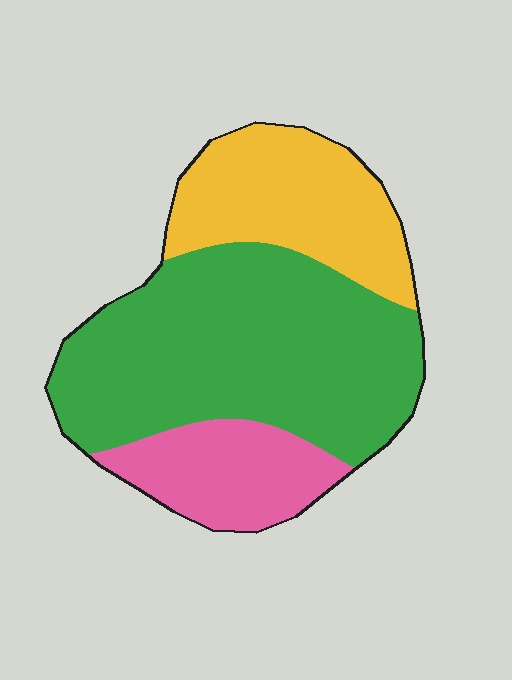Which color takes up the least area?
Pink, at roughly 20%.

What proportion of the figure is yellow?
Yellow covers 26% of the figure.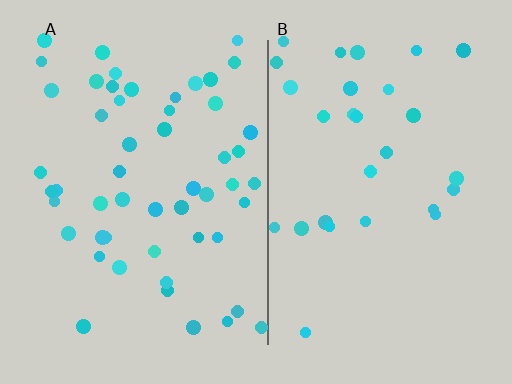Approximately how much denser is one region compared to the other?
Approximately 1.8× — region A over region B.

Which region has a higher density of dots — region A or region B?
A (the left).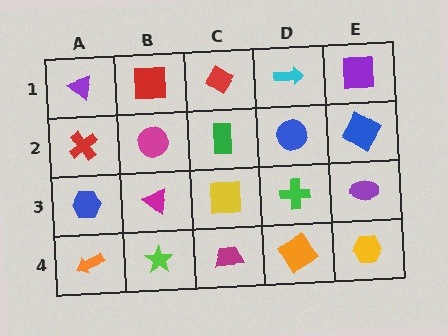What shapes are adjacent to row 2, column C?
A red diamond (row 1, column C), a yellow square (row 3, column C), a magenta circle (row 2, column B), a blue circle (row 2, column D).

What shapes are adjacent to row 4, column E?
A purple ellipse (row 3, column E), an orange diamond (row 4, column D).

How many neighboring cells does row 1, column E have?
2.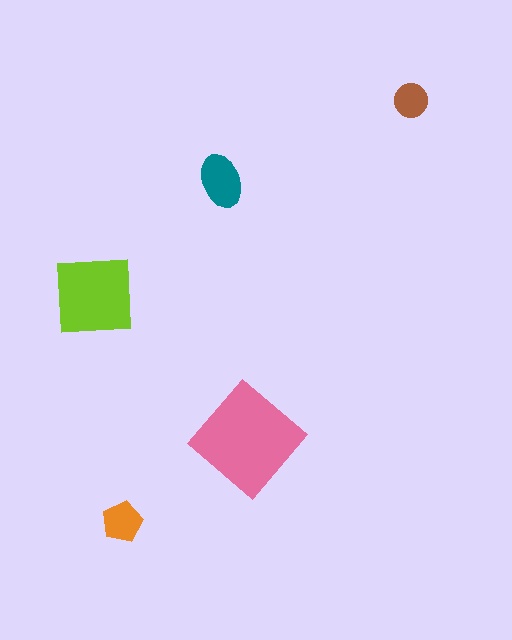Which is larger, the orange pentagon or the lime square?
The lime square.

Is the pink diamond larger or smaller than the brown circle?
Larger.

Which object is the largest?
The pink diamond.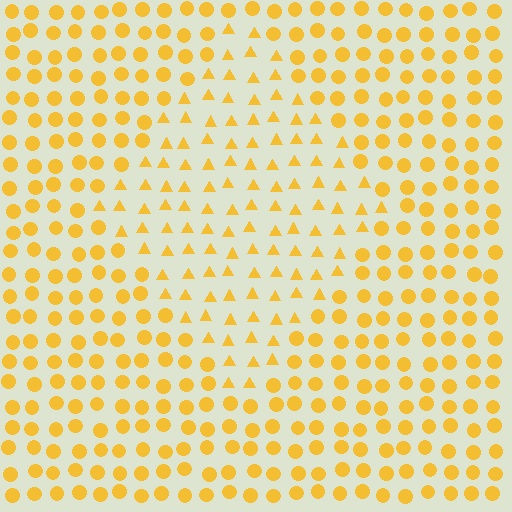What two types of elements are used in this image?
The image uses triangles inside the diamond region and circles outside it.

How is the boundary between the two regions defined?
The boundary is defined by a change in element shape: triangles inside vs. circles outside. All elements share the same color and spacing.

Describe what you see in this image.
The image is filled with small yellow elements arranged in a uniform grid. A diamond-shaped region contains triangles, while the surrounding area contains circles. The boundary is defined purely by the change in element shape.